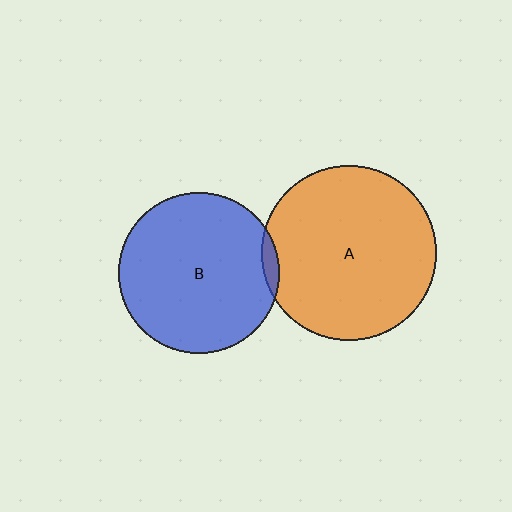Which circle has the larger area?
Circle A (orange).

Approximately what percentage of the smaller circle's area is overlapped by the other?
Approximately 5%.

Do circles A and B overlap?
Yes.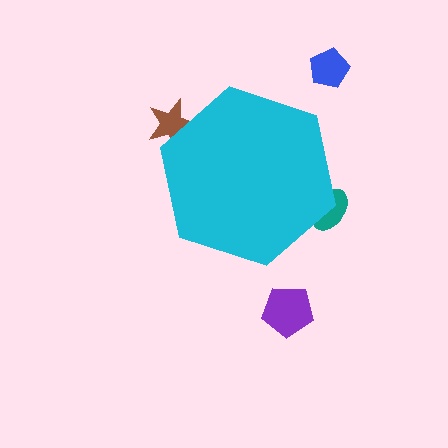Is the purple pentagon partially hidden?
No, the purple pentagon is fully visible.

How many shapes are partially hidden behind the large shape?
2 shapes are partially hidden.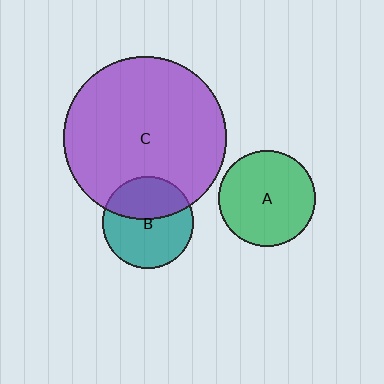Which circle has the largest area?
Circle C (purple).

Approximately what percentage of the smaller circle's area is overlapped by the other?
Approximately 40%.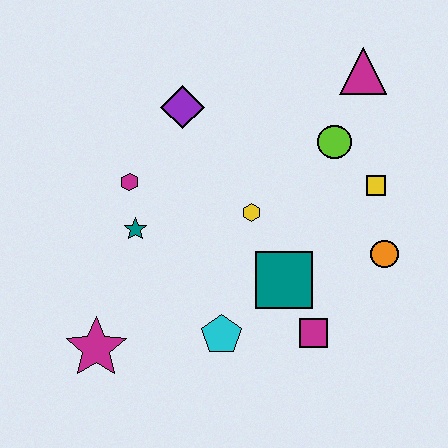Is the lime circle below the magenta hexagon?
No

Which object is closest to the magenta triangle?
The lime circle is closest to the magenta triangle.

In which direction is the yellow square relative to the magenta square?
The yellow square is above the magenta square.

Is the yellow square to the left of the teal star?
No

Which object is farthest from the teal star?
The magenta triangle is farthest from the teal star.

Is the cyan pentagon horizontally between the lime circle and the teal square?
No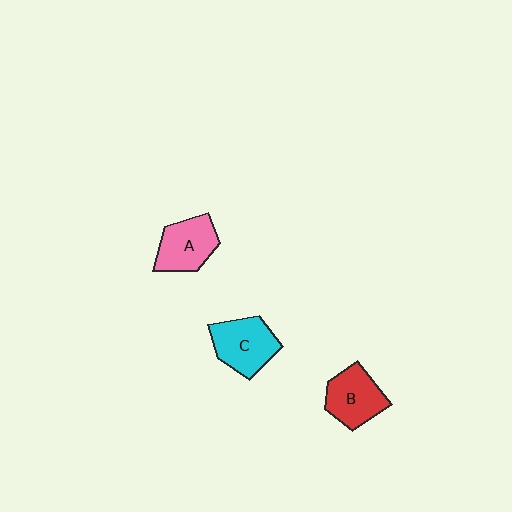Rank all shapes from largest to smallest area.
From largest to smallest: C (cyan), B (red), A (pink).